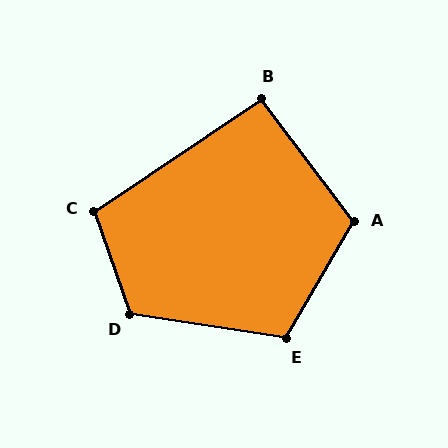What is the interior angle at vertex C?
Approximately 105 degrees (obtuse).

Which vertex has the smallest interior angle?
B, at approximately 93 degrees.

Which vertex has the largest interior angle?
D, at approximately 118 degrees.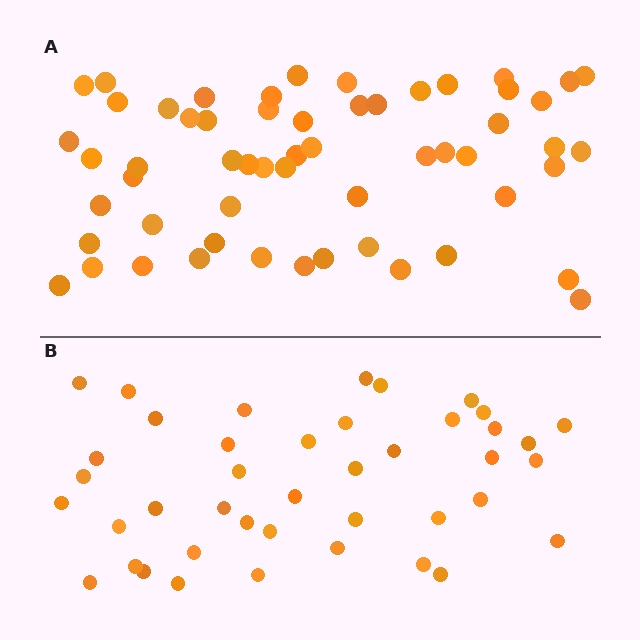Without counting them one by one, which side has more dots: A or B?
Region A (the top region) has more dots.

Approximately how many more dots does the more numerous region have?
Region A has approximately 15 more dots than region B.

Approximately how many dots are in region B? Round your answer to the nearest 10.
About 40 dots. (The exact count is 42, which rounds to 40.)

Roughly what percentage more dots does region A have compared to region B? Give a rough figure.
About 35% more.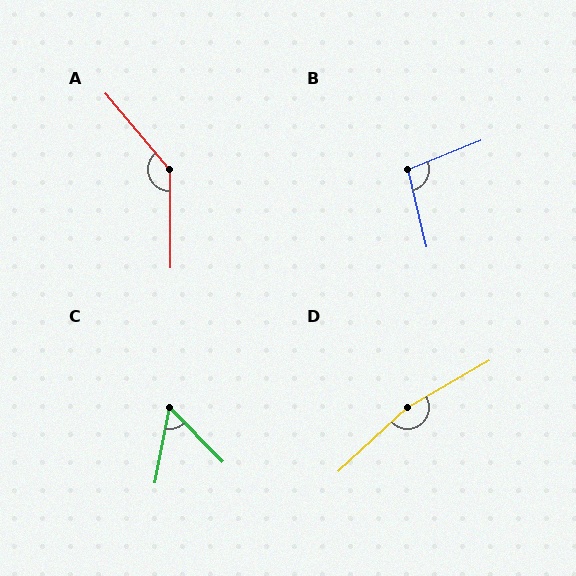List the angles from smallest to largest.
C (55°), B (98°), A (140°), D (167°).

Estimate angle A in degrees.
Approximately 140 degrees.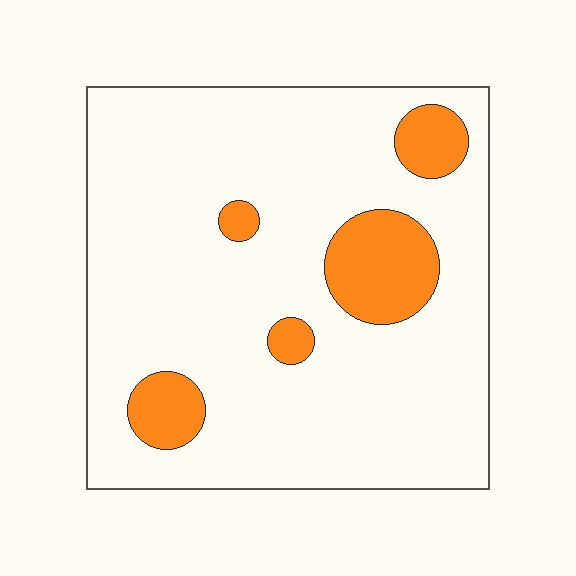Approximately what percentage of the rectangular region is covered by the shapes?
Approximately 15%.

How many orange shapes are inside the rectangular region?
5.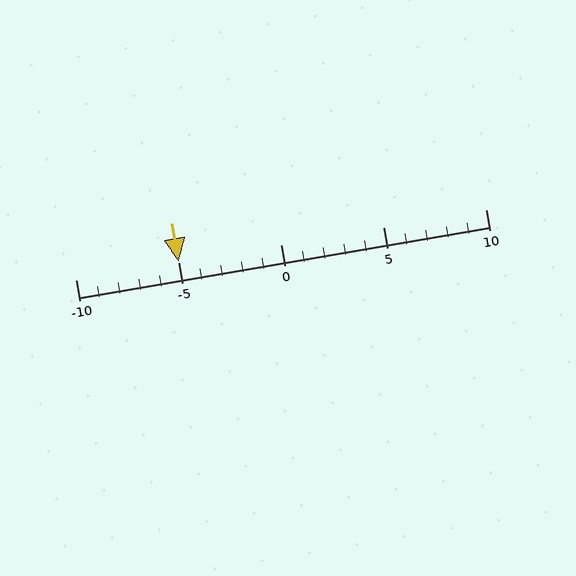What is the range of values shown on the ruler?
The ruler shows values from -10 to 10.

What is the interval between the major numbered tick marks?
The major tick marks are spaced 5 units apart.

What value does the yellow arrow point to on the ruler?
The yellow arrow points to approximately -5.